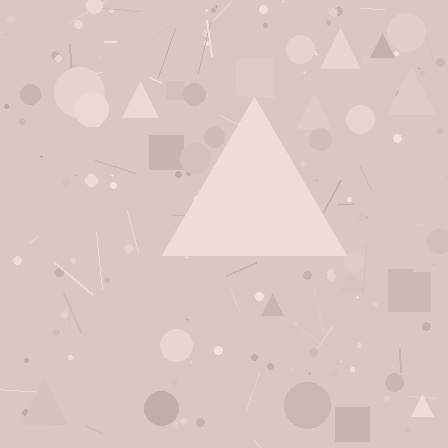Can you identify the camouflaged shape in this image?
The camouflaged shape is a triangle.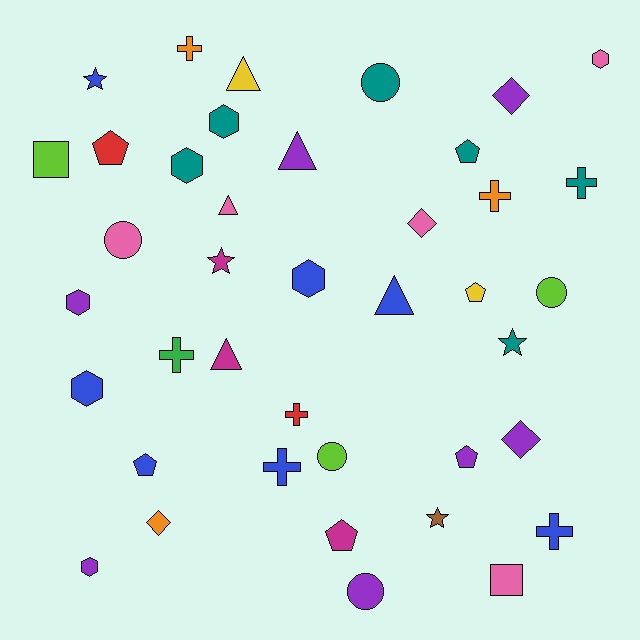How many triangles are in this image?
There are 5 triangles.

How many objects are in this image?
There are 40 objects.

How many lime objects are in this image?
There are 3 lime objects.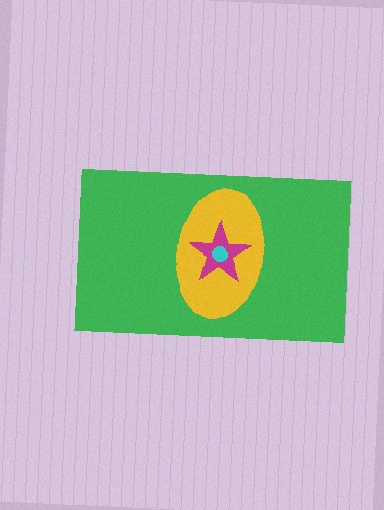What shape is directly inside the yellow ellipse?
The magenta star.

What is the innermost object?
The cyan circle.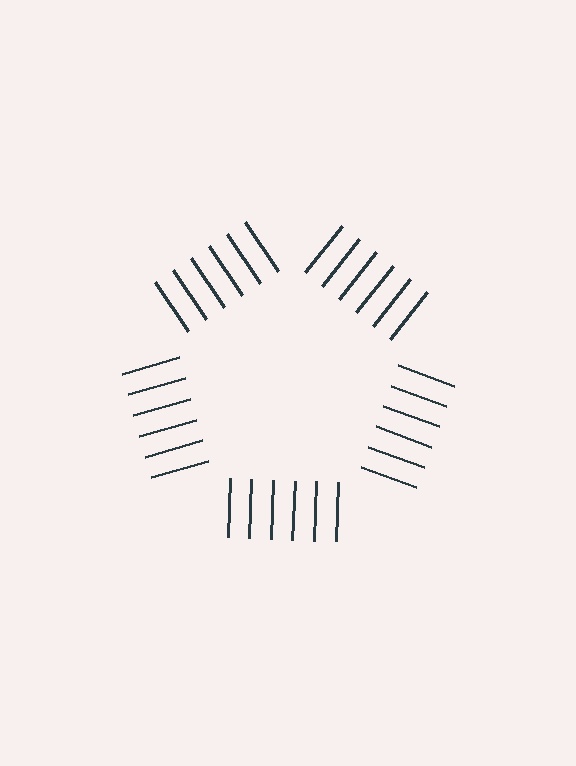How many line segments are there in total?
30 — 6 along each of the 5 edges.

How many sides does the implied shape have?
5 sides — the line-ends trace a pentagon.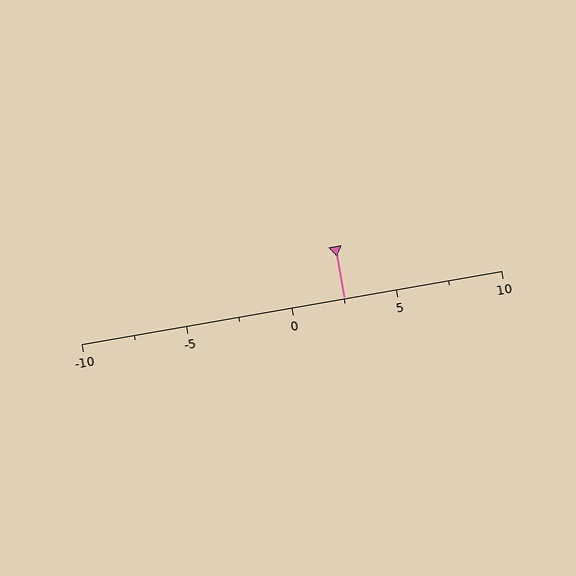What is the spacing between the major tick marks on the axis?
The major ticks are spaced 5 apart.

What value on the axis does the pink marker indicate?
The marker indicates approximately 2.5.